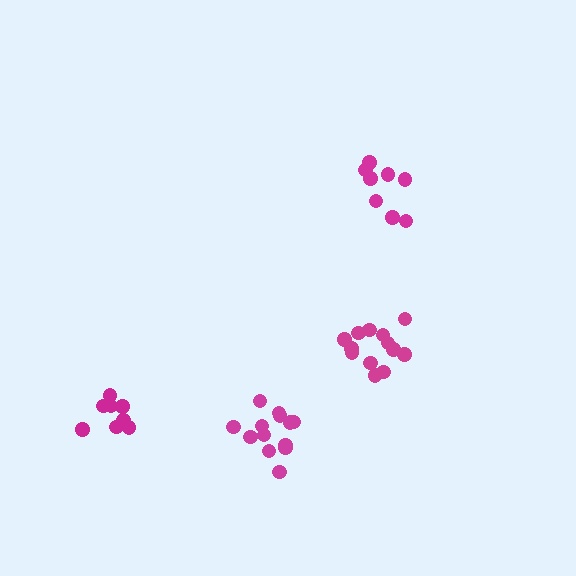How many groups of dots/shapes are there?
There are 4 groups.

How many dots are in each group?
Group 1: 8 dots, Group 2: 13 dots, Group 3: 13 dots, Group 4: 8 dots (42 total).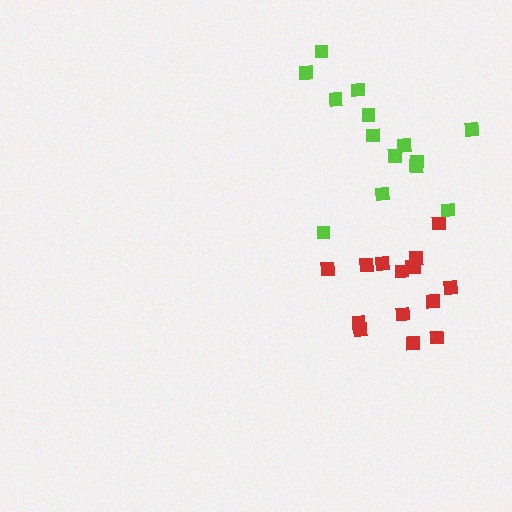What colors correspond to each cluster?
The clusters are colored: lime, red.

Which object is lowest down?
The red cluster is bottommost.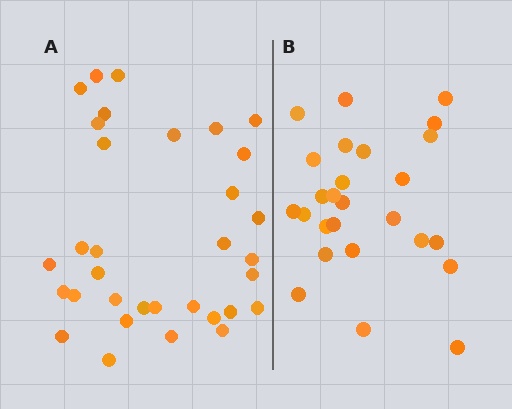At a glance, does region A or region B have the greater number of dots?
Region A (the left region) has more dots.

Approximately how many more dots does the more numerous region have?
Region A has roughly 8 or so more dots than region B.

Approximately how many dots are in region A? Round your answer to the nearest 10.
About 30 dots. (The exact count is 33, which rounds to 30.)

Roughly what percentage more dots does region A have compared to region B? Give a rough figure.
About 25% more.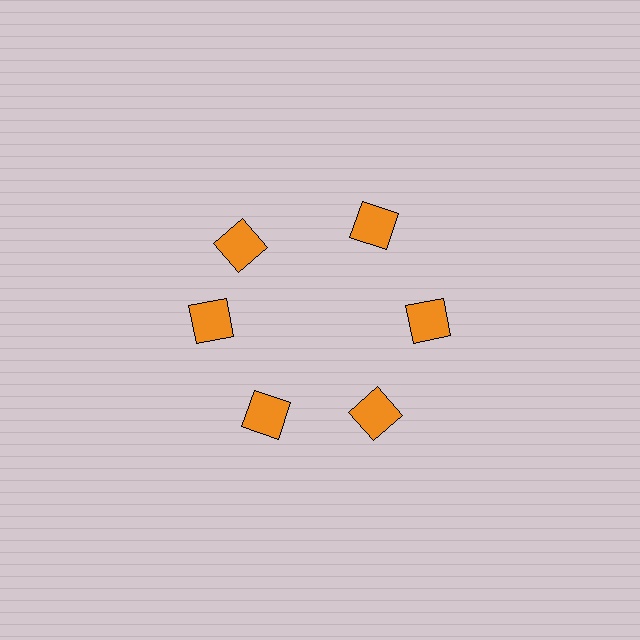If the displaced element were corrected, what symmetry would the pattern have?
It would have 6-fold rotational symmetry — the pattern would map onto itself every 60 degrees.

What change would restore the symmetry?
The symmetry would be restored by rotating it back into even spacing with its neighbors so that all 6 squares sit at equal angles and equal distance from the center.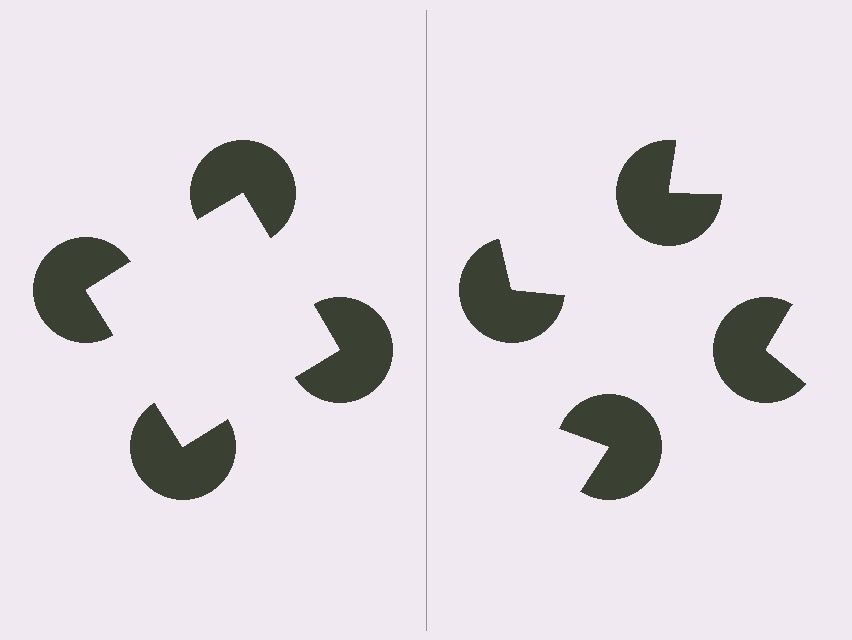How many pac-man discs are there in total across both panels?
8 — 4 on each side.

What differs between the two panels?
The pac-man discs are positioned identically on both sides; only the wedge orientations differ. On the left they align to a square; on the right they are misaligned.